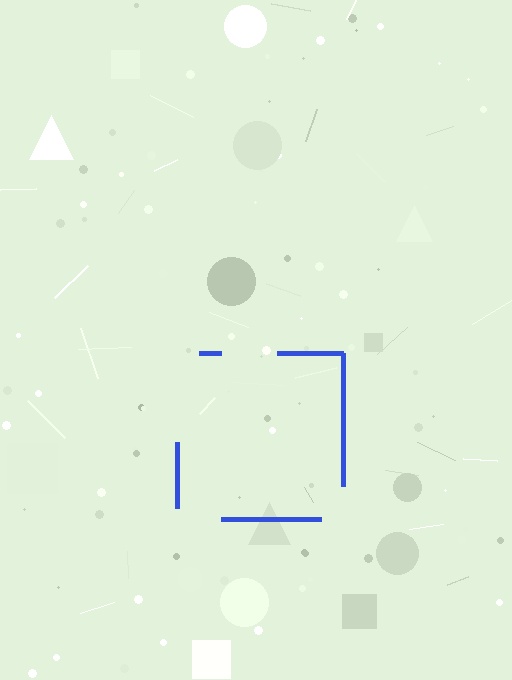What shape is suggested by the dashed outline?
The dashed outline suggests a square.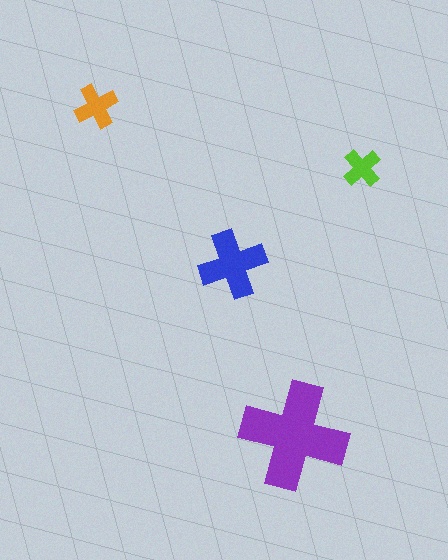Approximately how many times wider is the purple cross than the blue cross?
About 1.5 times wider.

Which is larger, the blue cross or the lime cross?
The blue one.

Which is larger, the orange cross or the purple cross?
The purple one.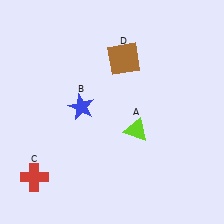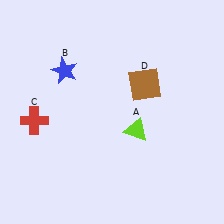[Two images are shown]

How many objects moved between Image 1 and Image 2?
3 objects moved between the two images.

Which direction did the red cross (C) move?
The red cross (C) moved up.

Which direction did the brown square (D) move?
The brown square (D) moved down.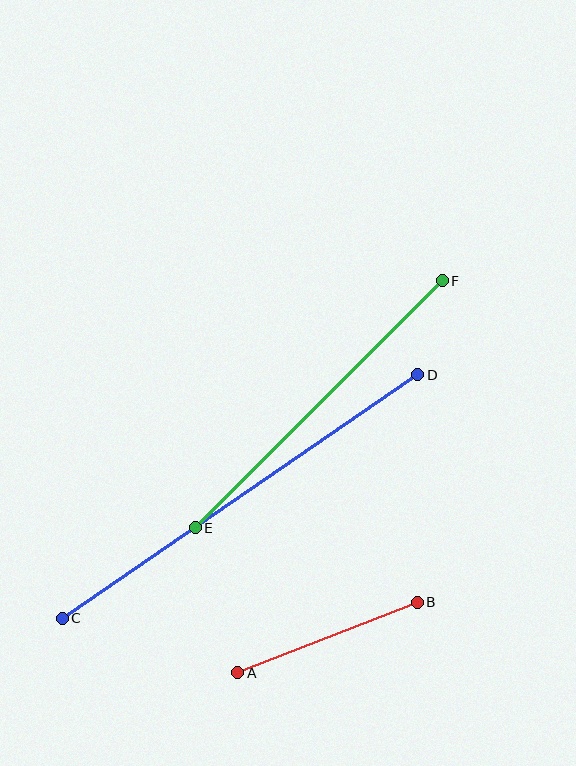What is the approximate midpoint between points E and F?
The midpoint is at approximately (319, 404) pixels.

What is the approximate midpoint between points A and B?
The midpoint is at approximately (327, 637) pixels.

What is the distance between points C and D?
The distance is approximately 431 pixels.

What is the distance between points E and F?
The distance is approximately 349 pixels.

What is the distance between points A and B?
The distance is approximately 193 pixels.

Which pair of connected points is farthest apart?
Points C and D are farthest apart.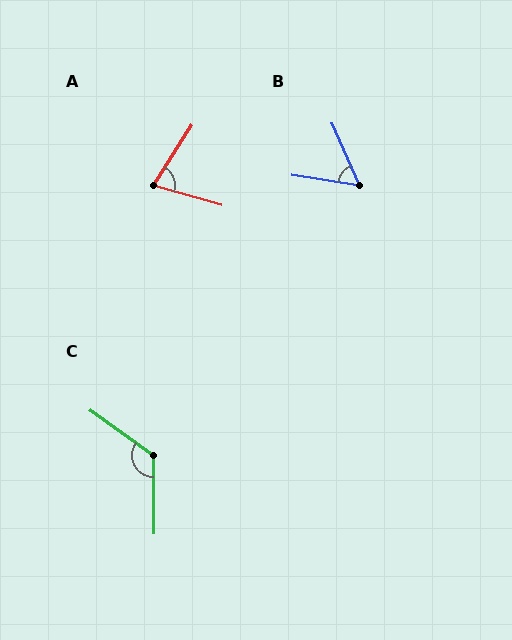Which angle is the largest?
C, at approximately 126 degrees.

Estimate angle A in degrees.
Approximately 73 degrees.